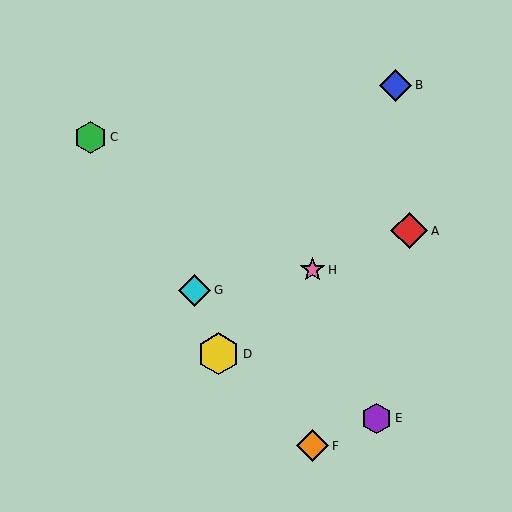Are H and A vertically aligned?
No, H is at x≈313 and A is at x≈409.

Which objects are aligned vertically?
Objects F, H are aligned vertically.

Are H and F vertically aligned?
Yes, both are at x≈313.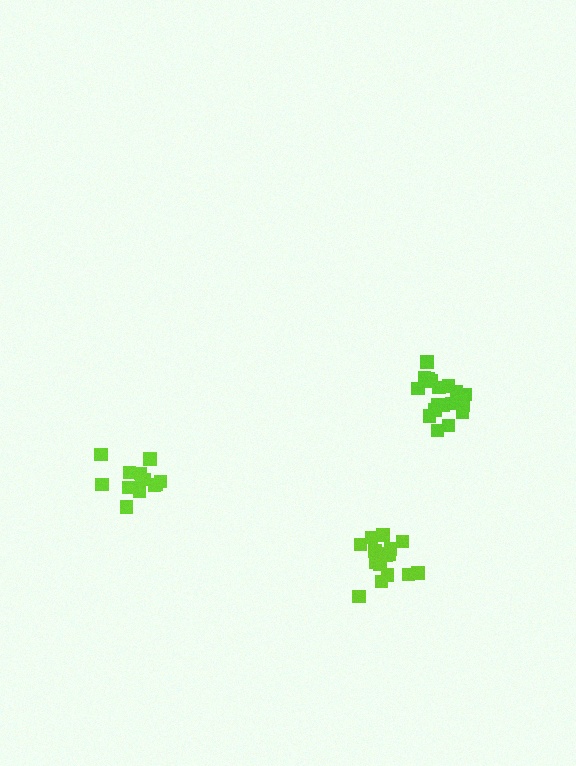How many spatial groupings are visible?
There are 3 spatial groupings.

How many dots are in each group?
Group 1: 15 dots, Group 2: 19 dots, Group 3: 13 dots (47 total).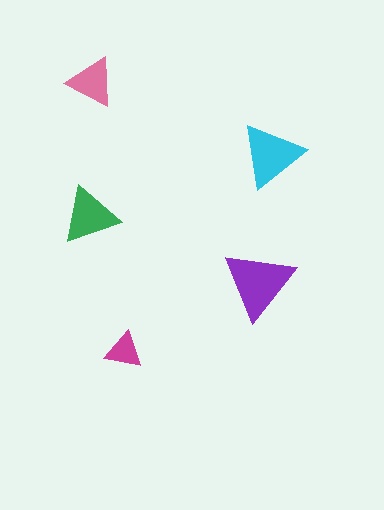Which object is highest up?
The pink triangle is topmost.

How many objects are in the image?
There are 5 objects in the image.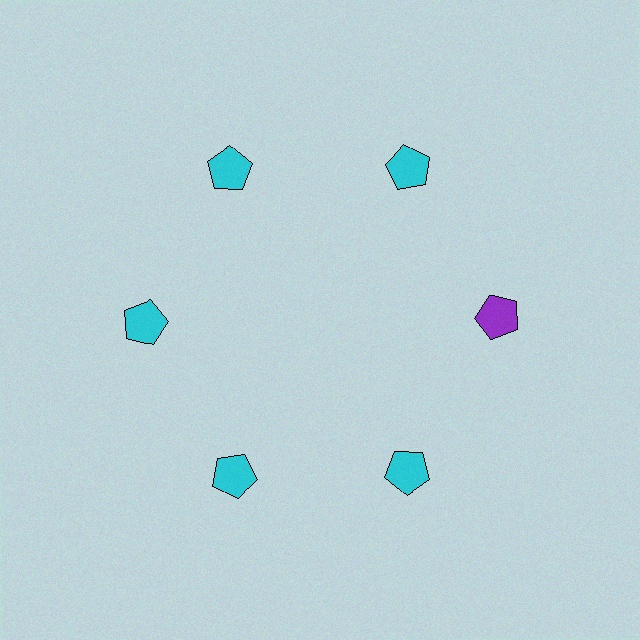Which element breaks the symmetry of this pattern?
The purple pentagon at roughly the 3 o'clock position breaks the symmetry. All other shapes are cyan pentagons.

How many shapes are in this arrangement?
There are 6 shapes arranged in a ring pattern.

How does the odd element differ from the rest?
It has a different color: purple instead of cyan.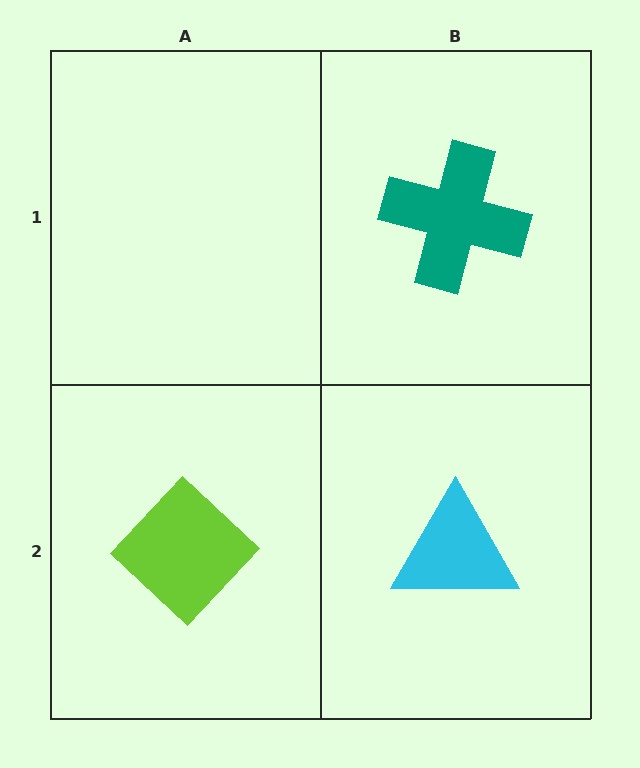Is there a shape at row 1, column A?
No, that cell is empty.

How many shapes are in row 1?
1 shape.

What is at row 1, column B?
A teal cross.